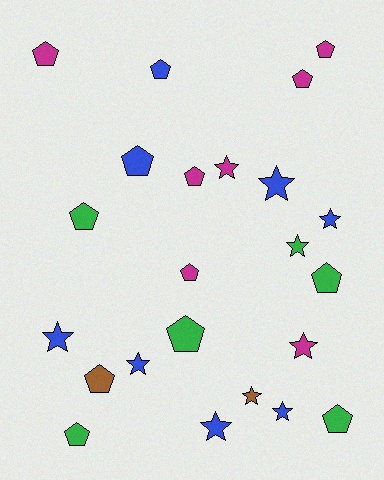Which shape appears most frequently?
Pentagon, with 13 objects.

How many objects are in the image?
There are 23 objects.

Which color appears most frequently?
Blue, with 8 objects.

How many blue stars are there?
There are 6 blue stars.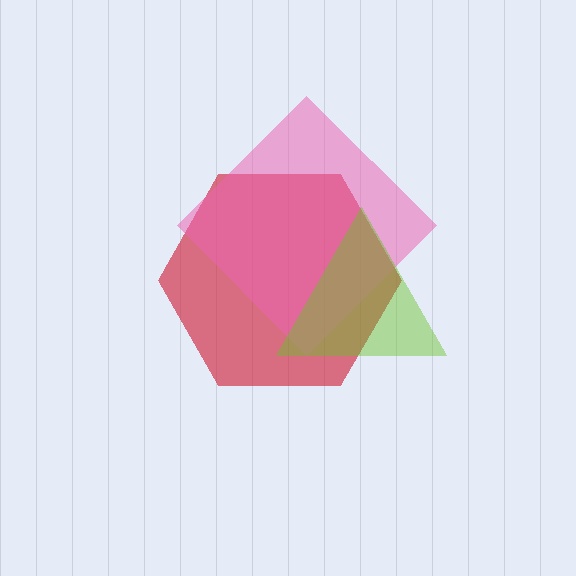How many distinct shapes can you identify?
There are 3 distinct shapes: a red hexagon, a pink diamond, a lime triangle.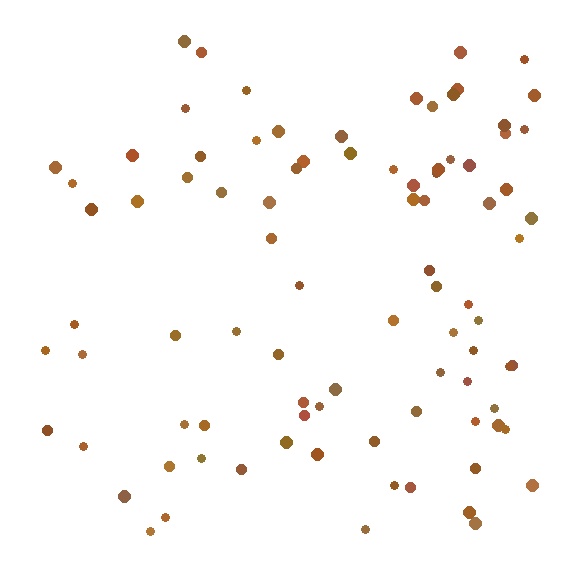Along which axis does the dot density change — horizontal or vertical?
Horizontal.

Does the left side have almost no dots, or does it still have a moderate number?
Still a moderate number, just noticeably fewer than the right.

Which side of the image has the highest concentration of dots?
The right.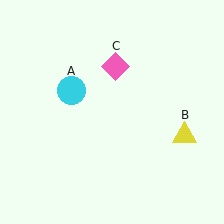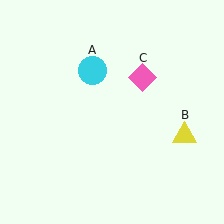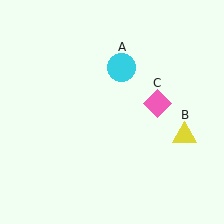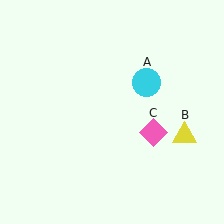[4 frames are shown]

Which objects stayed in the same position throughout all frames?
Yellow triangle (object B) remained stationary.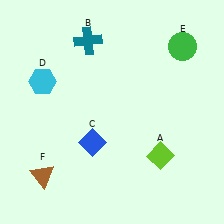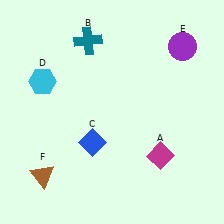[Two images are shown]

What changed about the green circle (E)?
In Image 1, E is green. In Image 2, it changed to purple.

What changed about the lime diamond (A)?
In Image 1, A is lime. In Image 2, it changed to magenta.